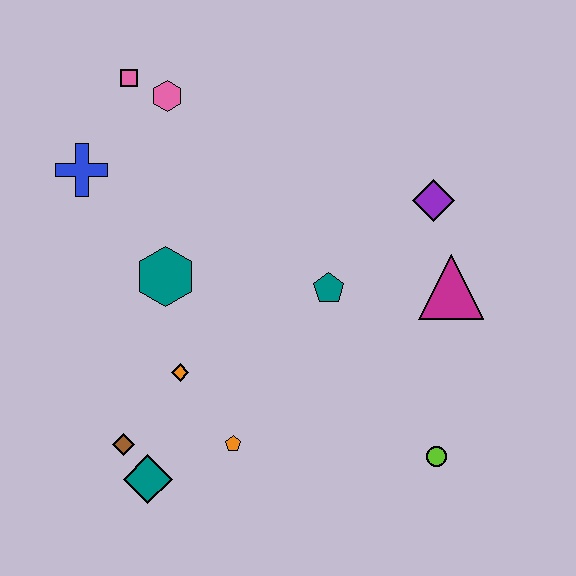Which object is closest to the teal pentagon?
The magenta triangle is closest to the teal pentagon.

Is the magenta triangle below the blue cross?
Yes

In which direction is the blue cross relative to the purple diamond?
The blue cross is to the left of the purple diamond.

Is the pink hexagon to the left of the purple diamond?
Yes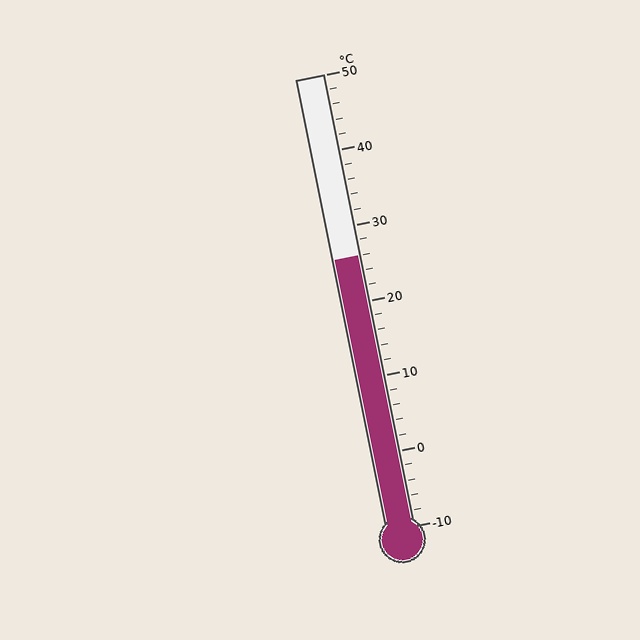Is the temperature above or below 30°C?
The temperature is below 30°C.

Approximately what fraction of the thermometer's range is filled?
The thermometer is filled to approximately 60% of its range.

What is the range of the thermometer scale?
The thermometer scale ranges from -10°C to 50°C.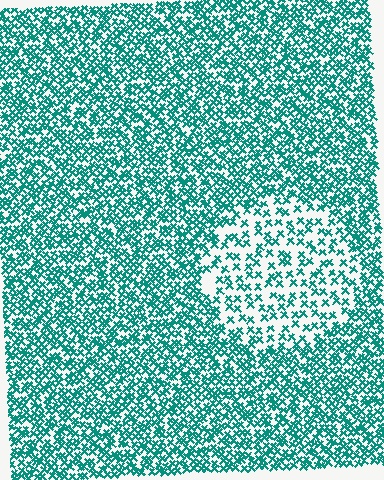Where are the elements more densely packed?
The elements are more densely packed outside the circle boundary.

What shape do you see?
I see a circle.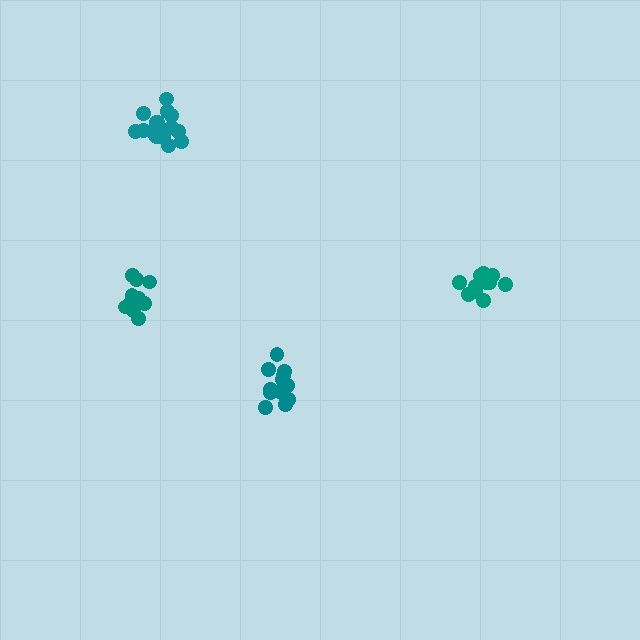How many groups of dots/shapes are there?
There are 4 groups.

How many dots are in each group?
Group 1: 17 dots, Group 2: 13 dots, Group 3: 12 dots, Group 4: 13 dots (55 total).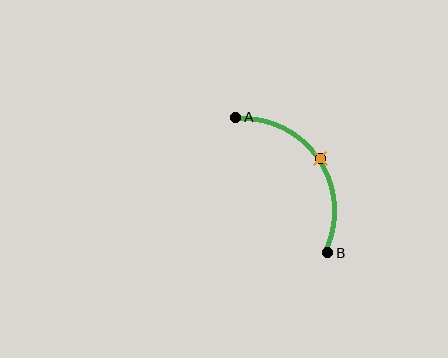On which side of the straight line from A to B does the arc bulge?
The arc bulges above and to the right of the straight line connecting A and B.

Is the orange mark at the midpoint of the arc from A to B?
Yes. The orange mark lies on the arc at equal arc-length from both A and B — it is the arc midpoint.